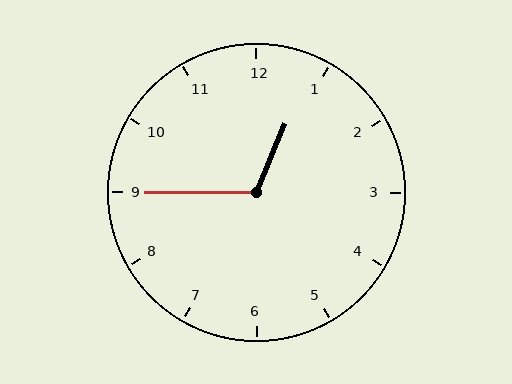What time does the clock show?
12:45.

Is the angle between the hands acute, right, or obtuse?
It is obtuse.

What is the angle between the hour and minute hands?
Approximately 112 degrees.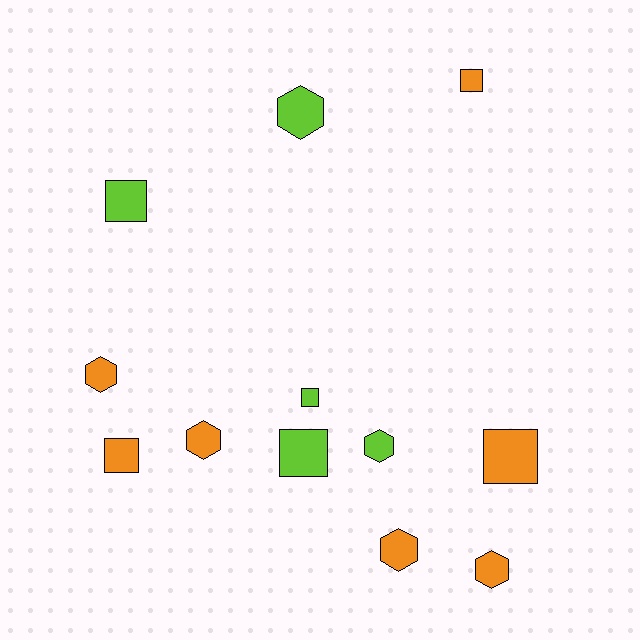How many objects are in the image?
There are 12 objects.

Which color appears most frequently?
Orange, with 7 objects.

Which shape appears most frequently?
Square, with 6 objects.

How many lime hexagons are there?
There are 2 lime hexagons.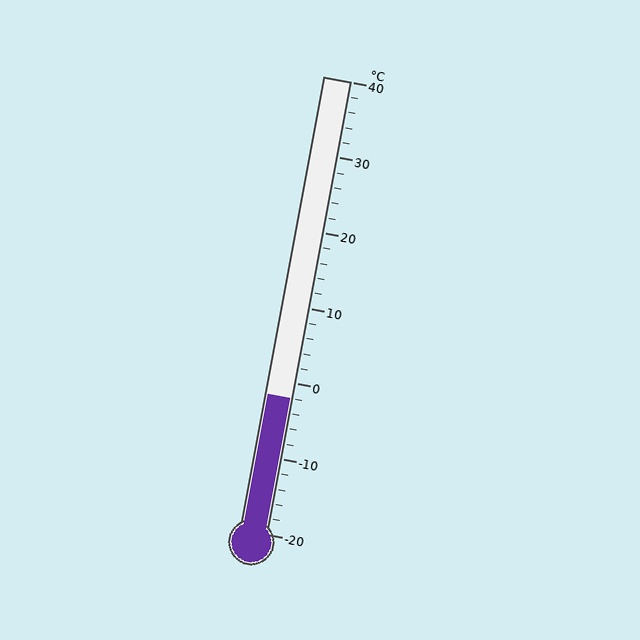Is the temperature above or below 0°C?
The temperature is below 0°C.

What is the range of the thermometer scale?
The thermometer scale ranges from -20°C to 40°C.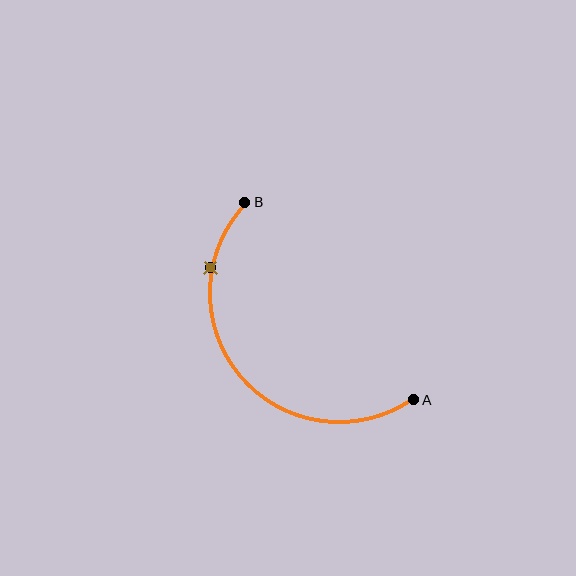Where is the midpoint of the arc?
The arc midpoint is the point on the curve farthest from the straight line joining A and B. It sits below and to the left of that line.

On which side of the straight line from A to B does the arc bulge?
The arc bulges below and to the left of the straight line connecting A and B.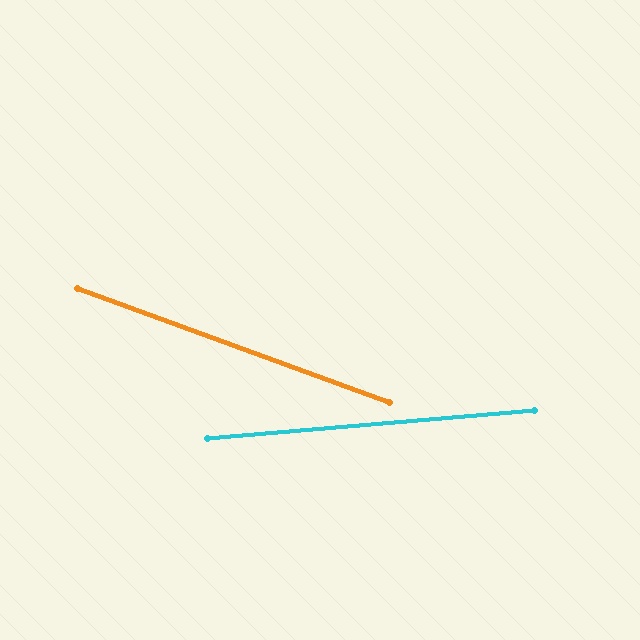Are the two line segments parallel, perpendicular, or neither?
Neither parallel nor perpendicular — they differ by about 25°.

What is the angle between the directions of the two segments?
Approximately 25 degrees.